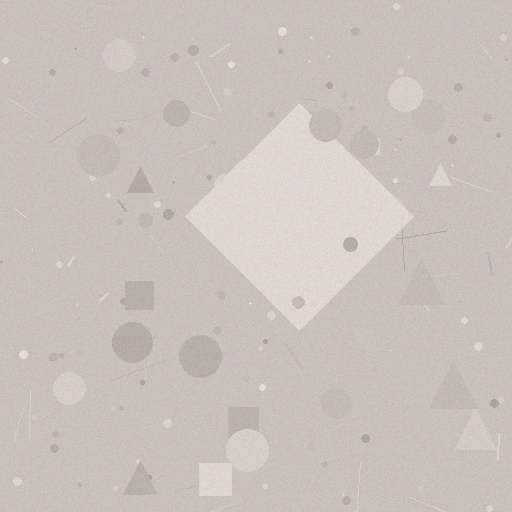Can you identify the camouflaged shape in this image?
The camouflaged shape is a diamond.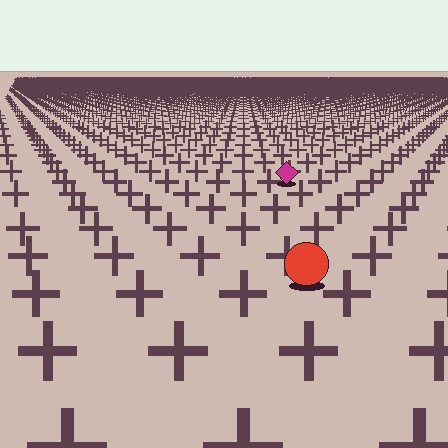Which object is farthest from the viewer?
The magenta diamond is farthest from the viewer. It appears smaller and the ground texture around it is denser.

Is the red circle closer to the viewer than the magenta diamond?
Yes. The red circle is closer — you can tell from the texture gradient: the ground texture is coarser near it.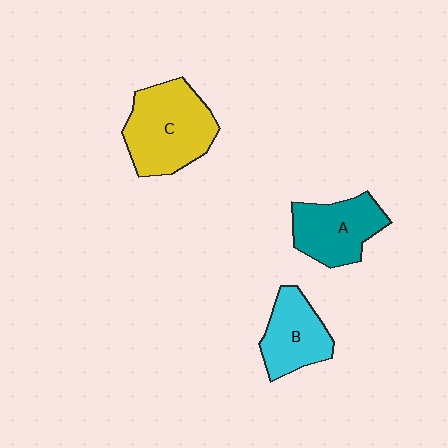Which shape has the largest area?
Shape C (yellow).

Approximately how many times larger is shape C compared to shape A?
Approximately 1.4 times.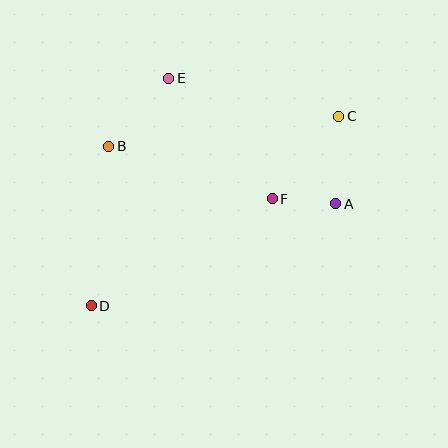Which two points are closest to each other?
Points A and F are closest to each other.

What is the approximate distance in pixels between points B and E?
The distance between B and E is approximately 91 pixels.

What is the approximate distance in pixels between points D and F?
The distance between D and F is approximately 210 pixels.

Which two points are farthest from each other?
Points C and D are farthest from each other.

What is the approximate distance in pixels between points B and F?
The distance between B and F is approximately 172 pixels.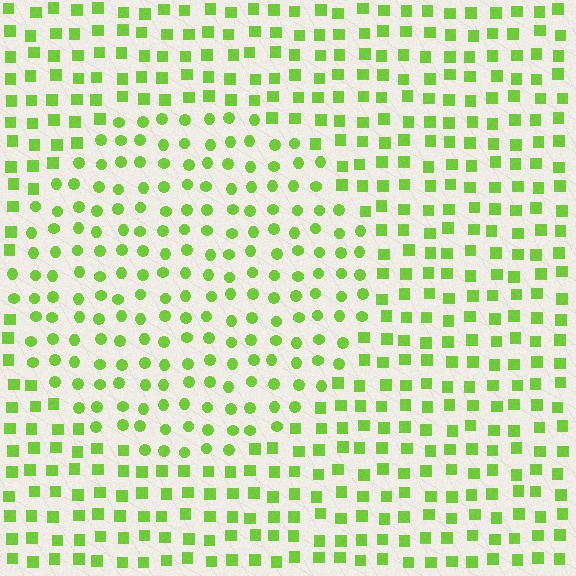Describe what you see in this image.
The image is filled with small lime elements arranged in a uniform grid. A circle-shaped region contains circles, while the surrounding area contains squares. The boundary is defined purely by the change in element shape.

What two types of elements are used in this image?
The image uses circles inside the circle region and squares outside it.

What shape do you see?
I see a circle.